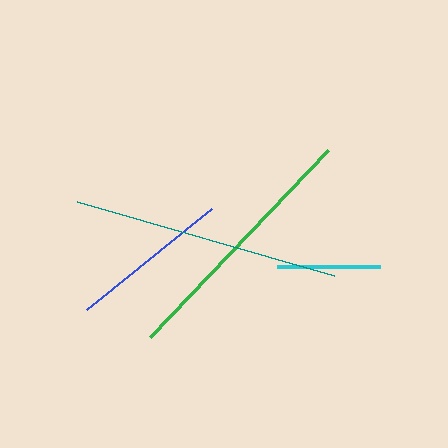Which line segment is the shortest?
The cyan line is the shortest at approximately 103 pixels.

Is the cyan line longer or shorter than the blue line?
The blue line is longer than the cyan line.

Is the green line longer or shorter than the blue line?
The green line is longer than the blue line.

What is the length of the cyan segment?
The cyan segment is approximately 103 pixels long.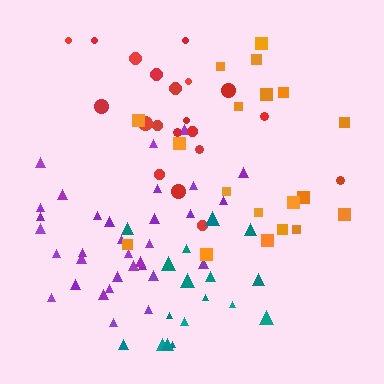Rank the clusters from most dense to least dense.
purple, teal, red, orange.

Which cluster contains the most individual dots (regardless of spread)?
Purple (33).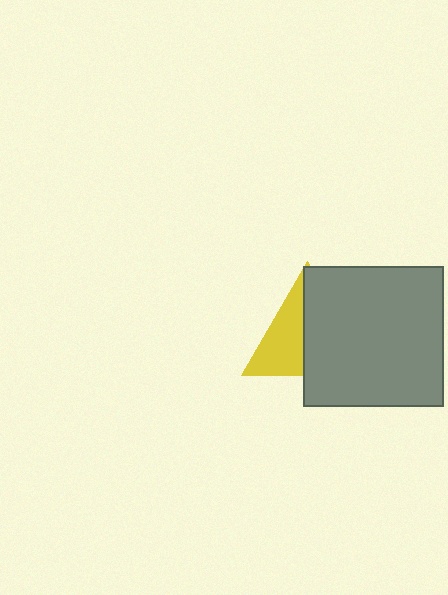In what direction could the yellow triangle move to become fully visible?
The yellow triangle could move left. That would shift it out from behind the gray square entirely.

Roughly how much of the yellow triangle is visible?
A small part of it is visible (roughly 44%).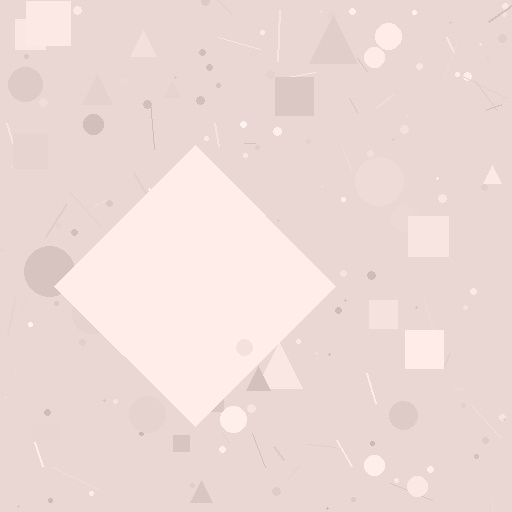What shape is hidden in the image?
A diamond is hidden in the image.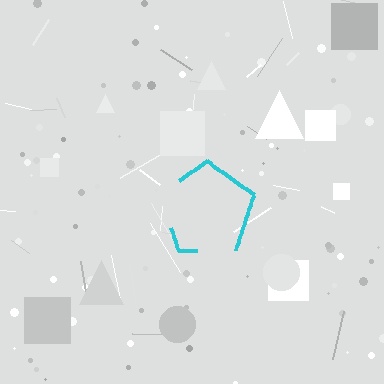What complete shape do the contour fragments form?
The contour fragments form a pentagon.